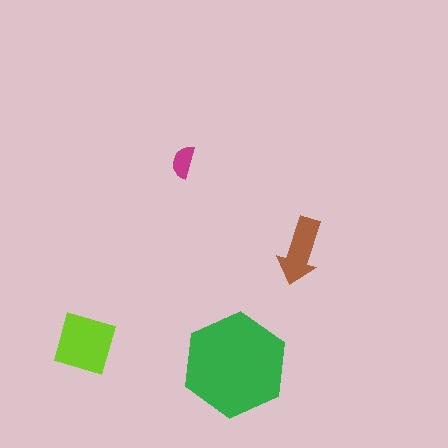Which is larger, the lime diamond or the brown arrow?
The lime diamond.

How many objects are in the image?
There are 4 objects in the image.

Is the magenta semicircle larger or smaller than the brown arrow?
Smaller.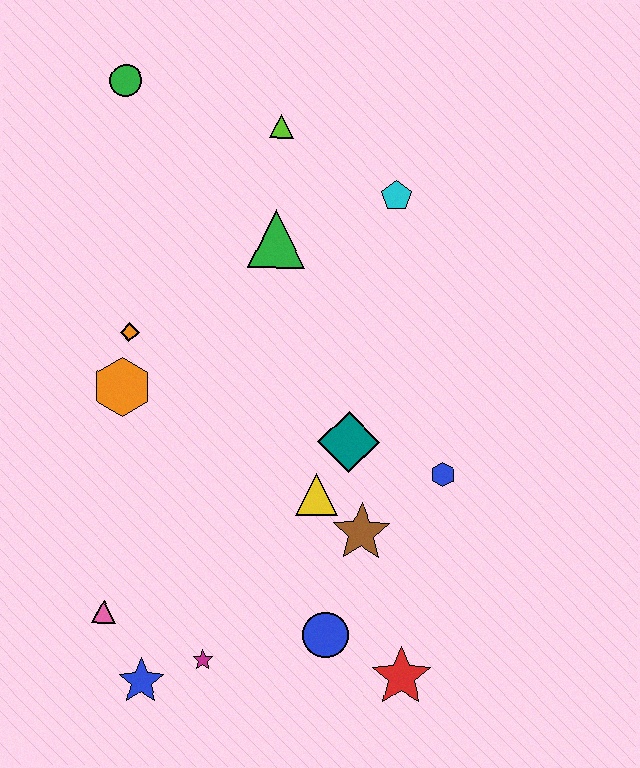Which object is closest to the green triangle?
The lime triangle is closest to the green triangle.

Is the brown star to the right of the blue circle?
Yes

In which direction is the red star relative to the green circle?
The red star is below the green circle.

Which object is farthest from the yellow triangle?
The green circle is farthest from the yellow triangle.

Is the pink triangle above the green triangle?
No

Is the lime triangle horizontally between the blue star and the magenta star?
No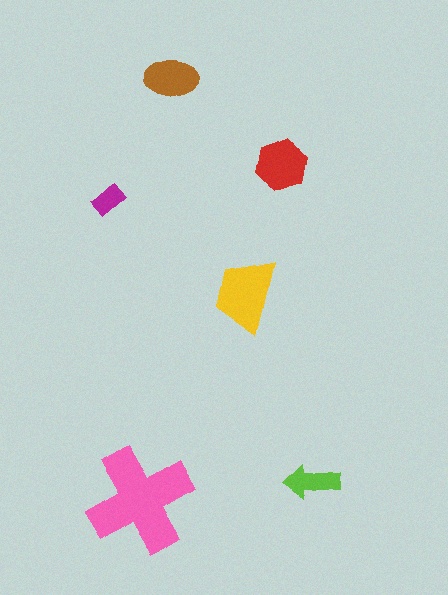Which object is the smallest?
The magenta rectangle.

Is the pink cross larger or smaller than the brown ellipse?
Larger.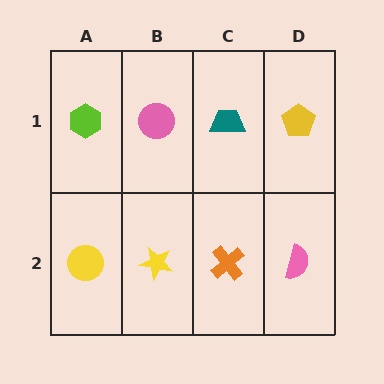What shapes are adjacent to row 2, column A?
A lime hexagon (row 1, column A), a yellow star (row 2, column B).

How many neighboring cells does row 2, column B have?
3.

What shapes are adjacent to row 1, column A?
A yellow circle (row 2, column A), a pink circle (row 1, column B).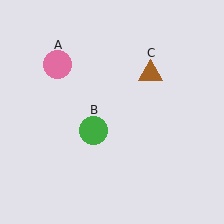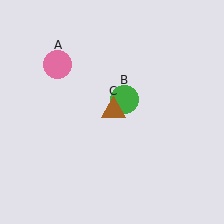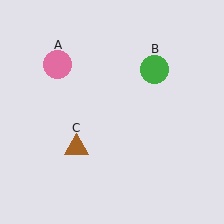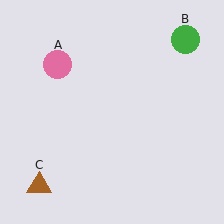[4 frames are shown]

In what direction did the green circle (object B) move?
The green circle (object B) moved up and to the right.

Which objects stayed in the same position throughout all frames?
Pink circle (object A) remained stationary.